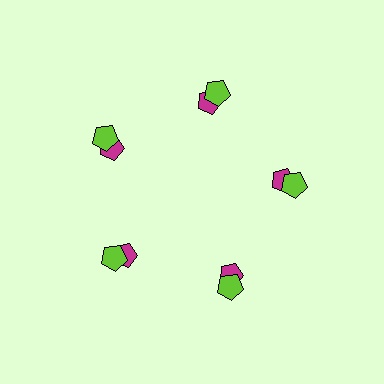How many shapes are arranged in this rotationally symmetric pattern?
There are 10 shapes, arranged in 5 groups of 2.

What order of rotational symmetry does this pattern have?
This pattern has 5-fold rotational symmetry.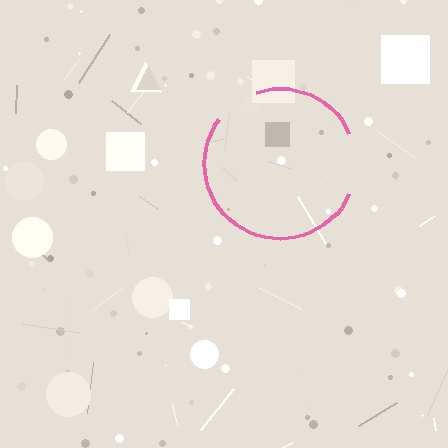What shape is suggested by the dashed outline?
The dashed outline suggests a circle.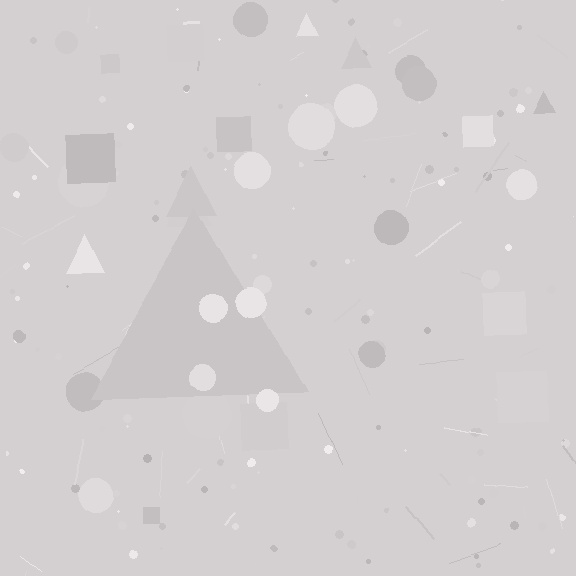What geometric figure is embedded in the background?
A triangle is embedded in the background.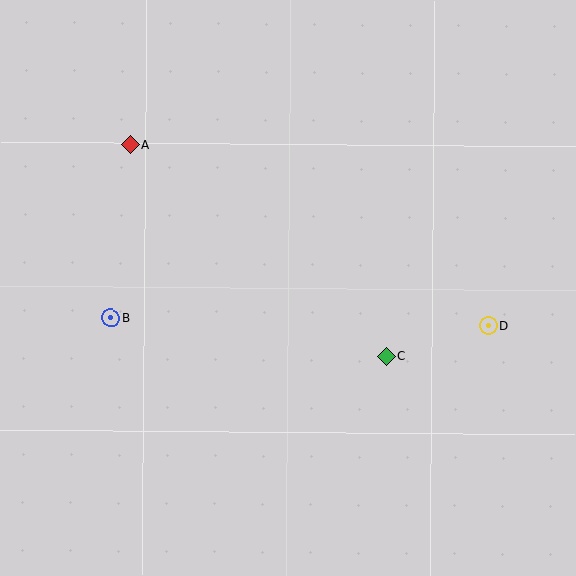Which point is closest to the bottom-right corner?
Point D is closest to the bottom-right corner.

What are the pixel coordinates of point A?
Point A is at (130, 144).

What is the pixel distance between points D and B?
The distance between D and B is 378 pixels.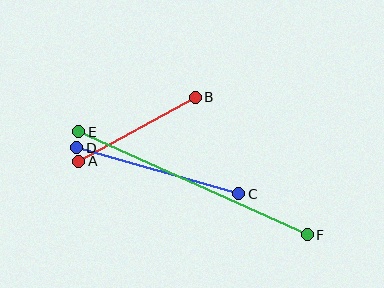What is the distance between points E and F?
The distance is approximately 251 pixels.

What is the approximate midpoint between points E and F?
The midpoint is at approximately (193, 183) pixels.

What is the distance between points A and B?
The distance is approximately 133 pixels.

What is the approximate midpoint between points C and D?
The midpoint is at approximately (158, 171) pixels.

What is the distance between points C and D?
The distance is approximately 168 pixels.